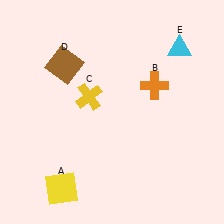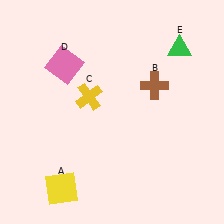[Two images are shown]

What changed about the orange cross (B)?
In Image 1, B is orange. In Image 2, it changed to brown.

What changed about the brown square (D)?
In Image 1, D is brown. In Image 2, it changed to pink.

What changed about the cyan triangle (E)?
In Image 1, E is cyan. In Image 2, it changed to green.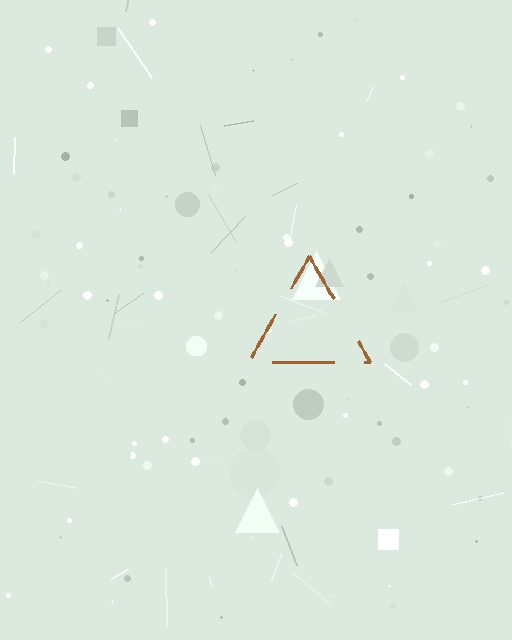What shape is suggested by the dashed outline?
The dashed outline suggests a triangle.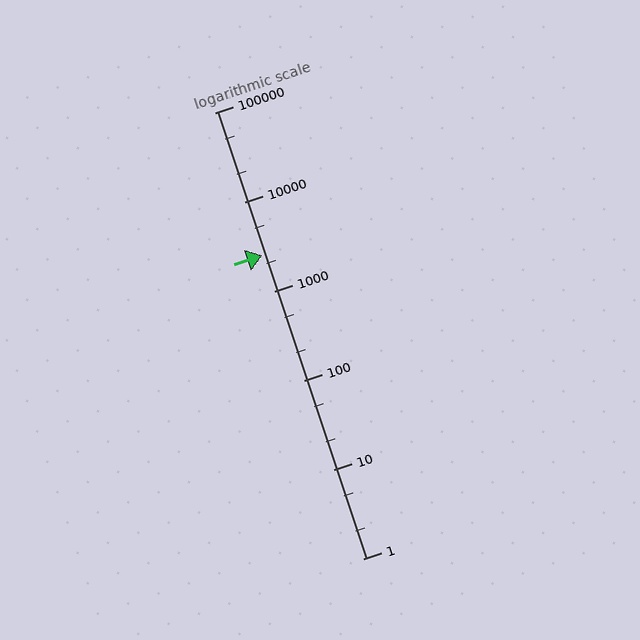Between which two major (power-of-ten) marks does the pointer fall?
The pointer is between 1000 and 10000.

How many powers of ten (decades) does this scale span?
The scale spans 5 decades, from 1 to 100000.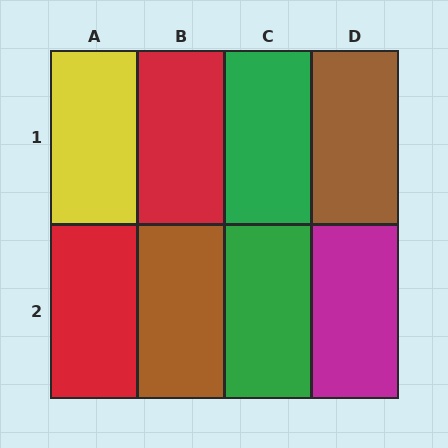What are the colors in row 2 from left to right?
Red, brown, green, magenta.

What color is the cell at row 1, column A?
Yellow.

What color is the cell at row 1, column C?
Green.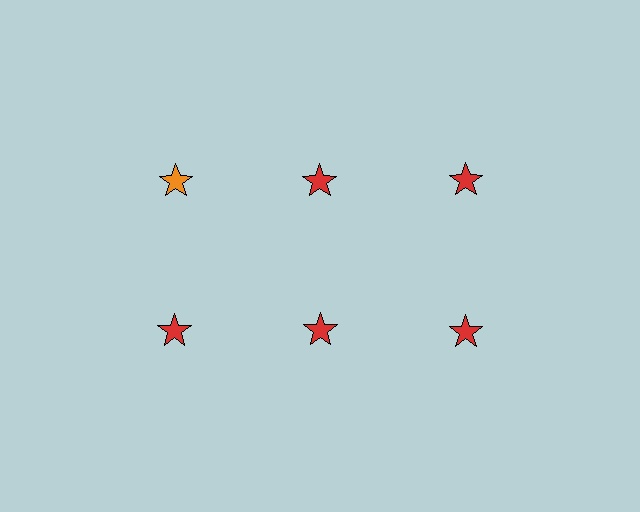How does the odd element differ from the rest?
It has a different color: orange instead of red.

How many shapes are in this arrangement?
There are 6 shapes arranged in a grid pattern.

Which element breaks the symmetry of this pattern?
The orange star in the top row, leftmost column breaks the symmetry. All other shapes are red stars.